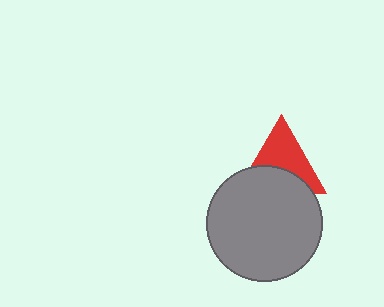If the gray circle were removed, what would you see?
You would see the complete red triangle.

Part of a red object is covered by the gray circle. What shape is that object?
It is a triangle.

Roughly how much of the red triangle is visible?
About half of it is visible (roughly 56%).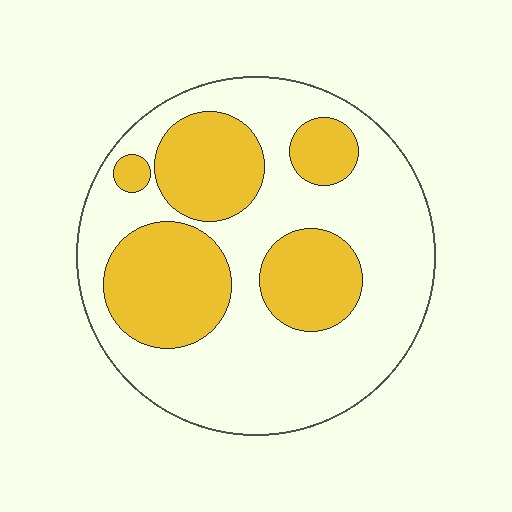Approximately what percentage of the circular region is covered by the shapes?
Approximately 35%.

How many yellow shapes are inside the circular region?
5.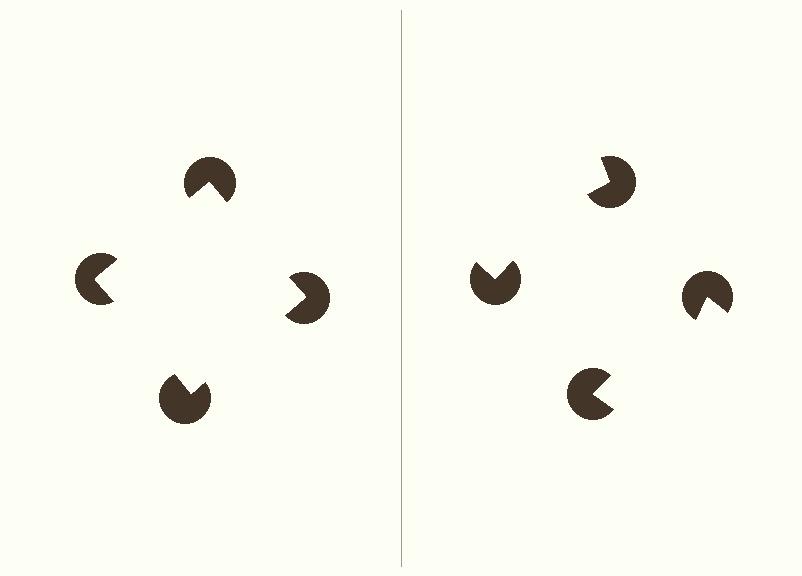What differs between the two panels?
The pac-man discs are positioned identically on both sides; only the wedge orientations differ. On the left they align to a square; on the right they are misaligned.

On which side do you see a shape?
An illusory square appears on the left side. On the right side the wedge cuts are rotated, so no coherent shape forms.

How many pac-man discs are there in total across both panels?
8 — 4 on each side.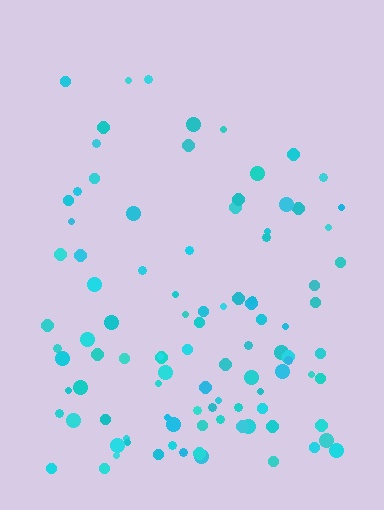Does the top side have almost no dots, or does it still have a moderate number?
Still a moderate number, just noticeably fewer than the bottom.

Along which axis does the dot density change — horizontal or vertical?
Vertical.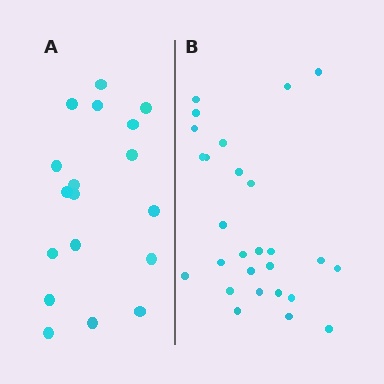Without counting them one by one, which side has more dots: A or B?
Region B (the right region) has more dots.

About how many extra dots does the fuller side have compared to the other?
Region B has roughly 8 or so more dots than region A.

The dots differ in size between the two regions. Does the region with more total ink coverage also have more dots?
No. Region A has more total ink coverage because its dots are larger, but region B actually contains more individual dots. Total area can be misleading — the number of items is what matters here.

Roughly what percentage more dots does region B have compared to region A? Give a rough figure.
About 50% more.